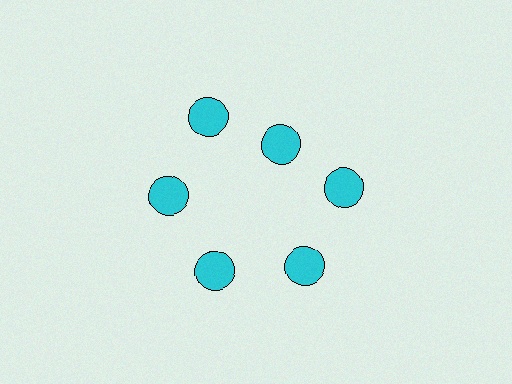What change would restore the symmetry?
The symmetry would be restored by moving it outward, back onto the ring so that all 6 circles sit at equal angles and equal distance from the center.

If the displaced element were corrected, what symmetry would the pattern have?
It would have 6-fold rotational symmetry — the pattern would map onto itself every 60 degrees.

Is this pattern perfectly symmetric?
No. The 6 cyan circles are arranged in a ring, but one element near the 1 o'clock position is pulled inward toward the center, breaking the 6-fold rotational symmetry.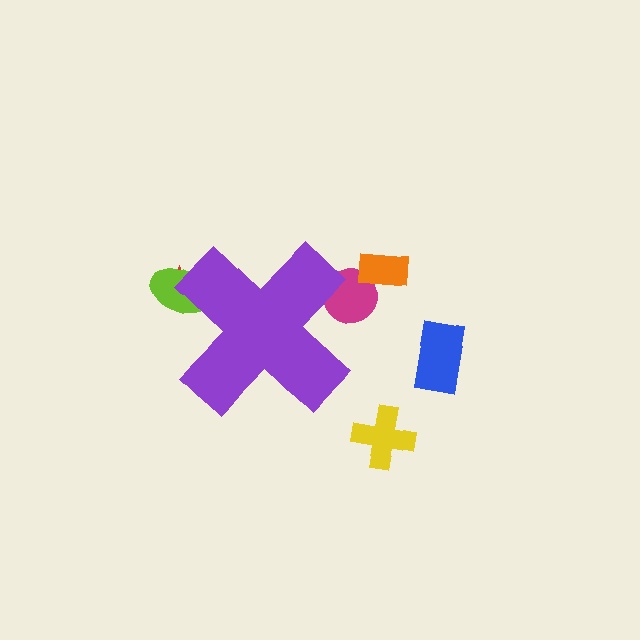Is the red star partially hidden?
Yes, the red star is partially hidden behind the purple cross.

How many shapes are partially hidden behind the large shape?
3 shapes are partially hidden.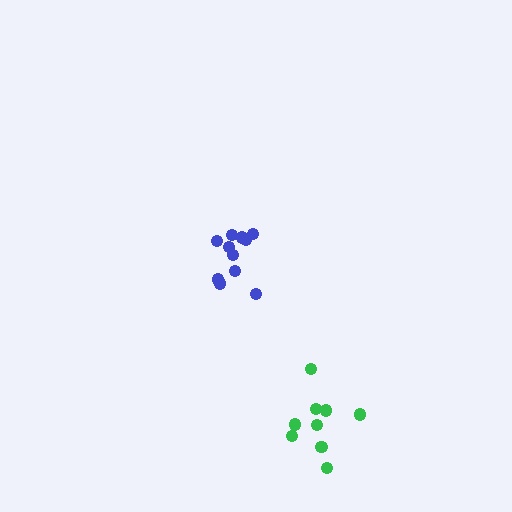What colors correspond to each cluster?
The clusters are colored: blue, green.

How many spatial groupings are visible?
There are 2 spatial groupings.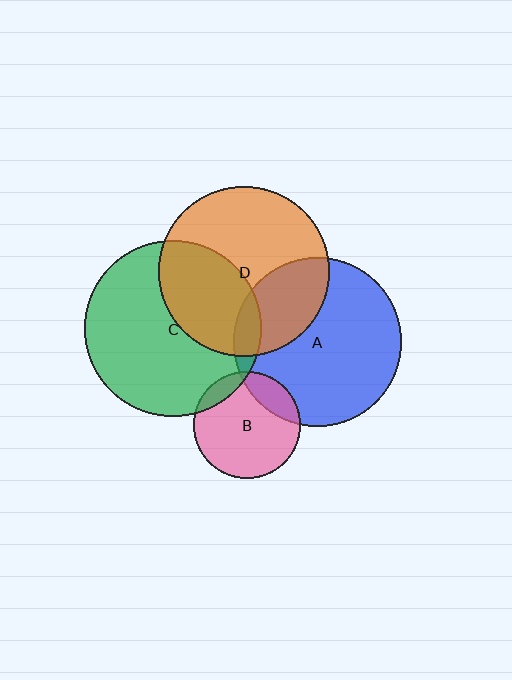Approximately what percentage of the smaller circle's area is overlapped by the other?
Approximately 40%.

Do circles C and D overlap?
Yes.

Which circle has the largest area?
Circle C (green).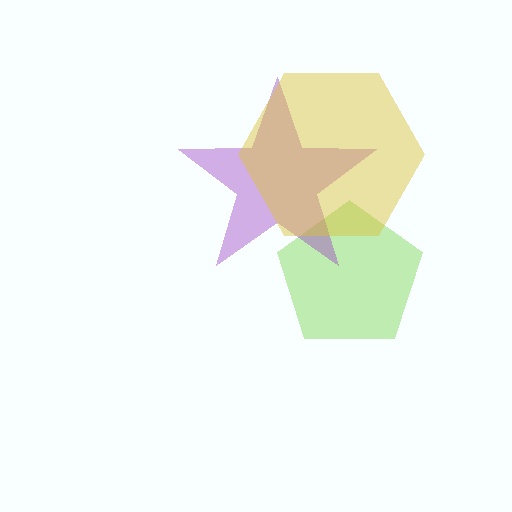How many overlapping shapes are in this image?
There are 3 overlapping shapes in the image.